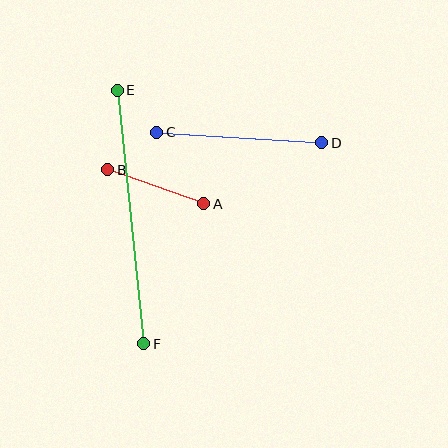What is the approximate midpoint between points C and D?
The midpoint is at approximately (239, 138) pixels.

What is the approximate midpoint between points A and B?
The midpoint is at approximately (156, 187) pixels.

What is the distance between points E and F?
The distance is approximately 255 pixels.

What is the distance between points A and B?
The distance is approximately 102 pixels.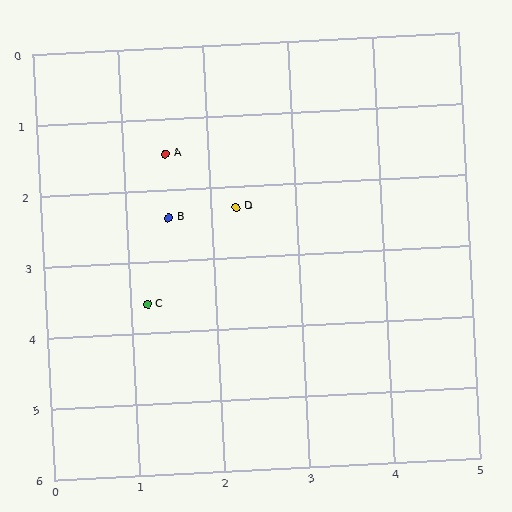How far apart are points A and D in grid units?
Points A and D are about 1.1 grid units apart.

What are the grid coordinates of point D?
Point D is at approximately (2.3, 2.3).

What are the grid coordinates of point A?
Point A is at approximately (1.5, 1.5).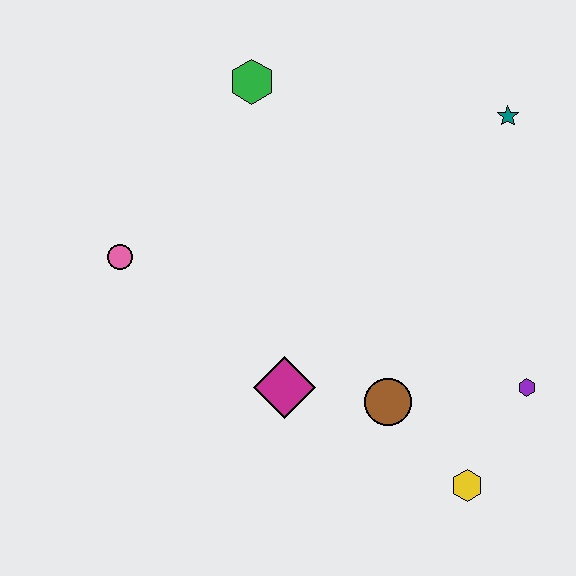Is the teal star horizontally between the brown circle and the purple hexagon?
Yes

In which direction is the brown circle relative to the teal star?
The brown circle is below the teal star.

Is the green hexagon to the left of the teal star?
Yes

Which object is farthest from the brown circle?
The green hexagon is farthest from the brown circle.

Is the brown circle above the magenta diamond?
No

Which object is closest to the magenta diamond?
The brown circle is closest to the magenta diamond.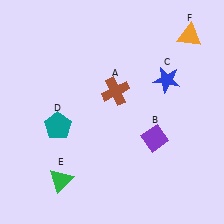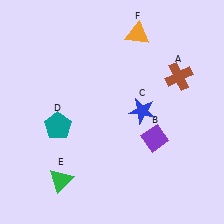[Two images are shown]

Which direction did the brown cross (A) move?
The brown cross (A) moved right.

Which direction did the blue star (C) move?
The blue star (C) moved down.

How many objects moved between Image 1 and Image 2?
3 objects moved between the two images.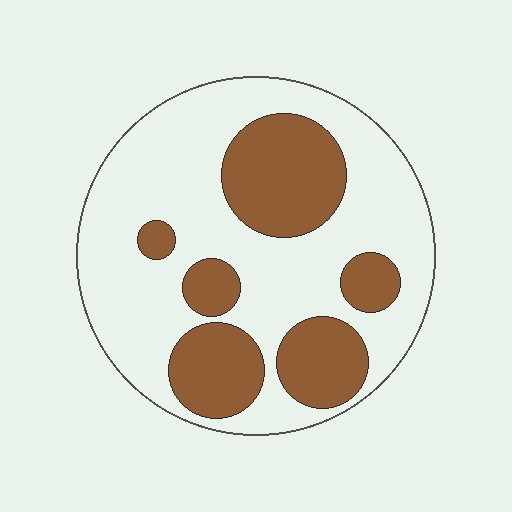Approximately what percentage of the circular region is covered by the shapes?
Approximately 35%.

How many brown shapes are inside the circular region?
6.